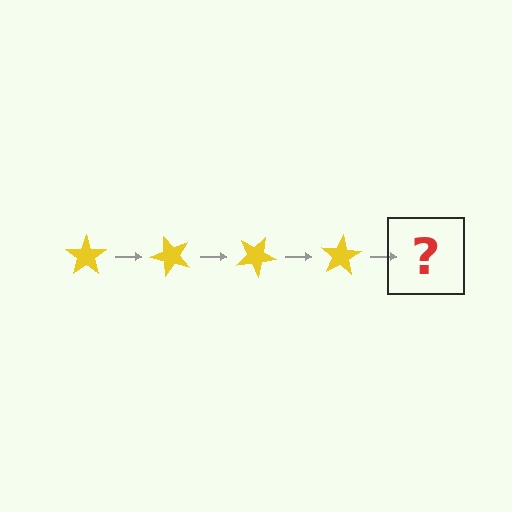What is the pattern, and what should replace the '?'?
The pattern is that the star rotates 50 degrees each step. The '?' should be a yellow star rotated 200 degrees.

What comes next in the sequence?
The next element should be a yellow star rotated 200 degrees.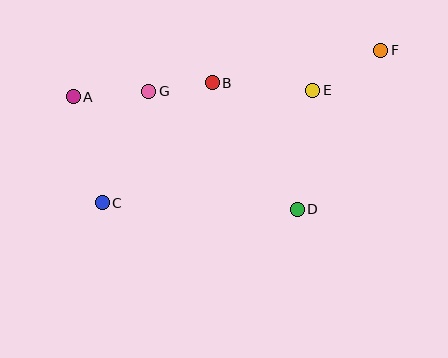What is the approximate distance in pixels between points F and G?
The distance between F and G is approximately 236 pixels.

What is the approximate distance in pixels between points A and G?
The distance between A and G is approximately 76 pixels.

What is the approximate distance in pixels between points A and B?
The distance between A and B is approximately 140 pixels.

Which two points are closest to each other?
Points B and G are closest to each other.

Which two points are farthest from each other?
Points C and F are farthest from each other.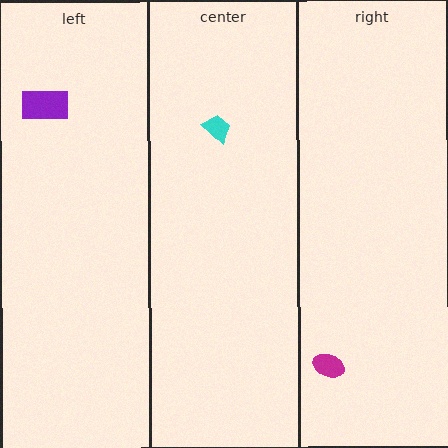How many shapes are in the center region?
1.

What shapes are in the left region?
The purple rectangle.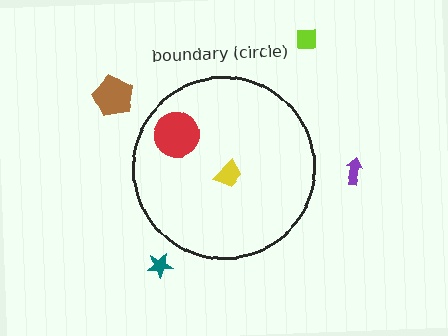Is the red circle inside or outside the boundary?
Inside.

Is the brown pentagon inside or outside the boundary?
Outside.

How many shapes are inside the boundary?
2 inside, 4 outside.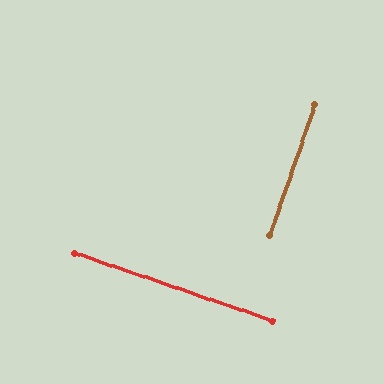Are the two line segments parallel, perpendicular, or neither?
Perpendicular — they meet at approximately 90°.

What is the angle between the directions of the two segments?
Approximately 90 degrees.